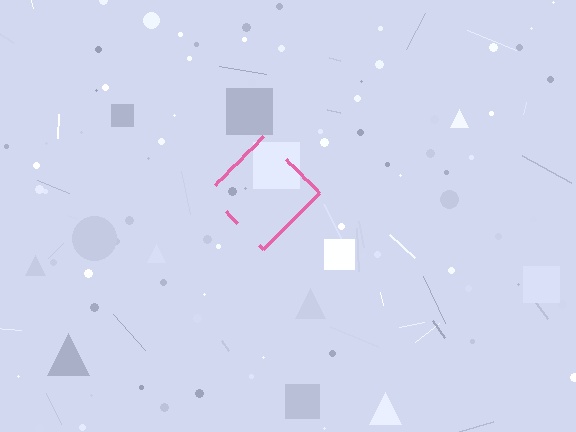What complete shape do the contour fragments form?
The contour fragments form a diamond.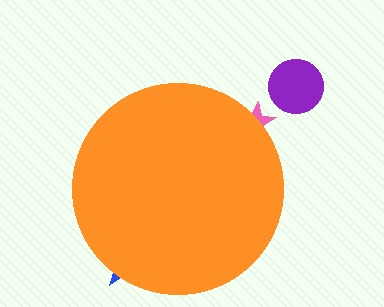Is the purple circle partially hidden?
No, the purple circle is fully visible.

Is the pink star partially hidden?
Yes, the pink star is partially hidden behind the orange circle.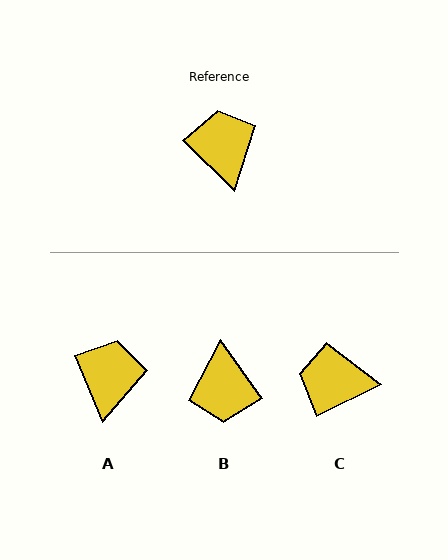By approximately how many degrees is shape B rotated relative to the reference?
Approximately 170 degrees counter-clockwise.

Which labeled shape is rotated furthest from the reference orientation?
B, about 170 degrees away.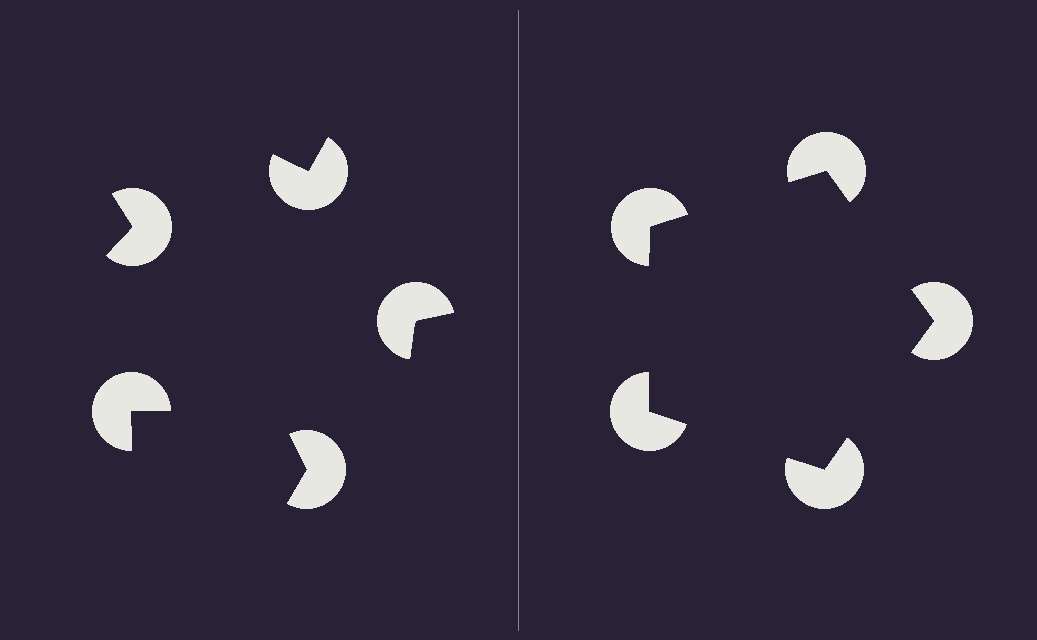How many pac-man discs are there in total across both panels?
10 — 5 on each side.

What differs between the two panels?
The pac-man discs are positioned identically on both sides; only the wedge orientations differ. On the right they align to a pentagon; on the left they are misaligned.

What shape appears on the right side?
An illusory pentagon.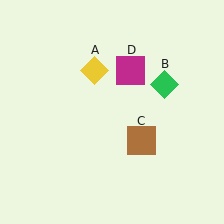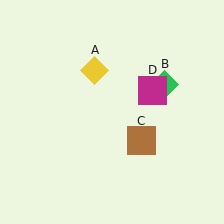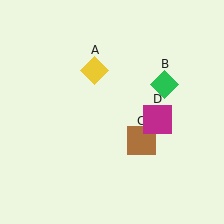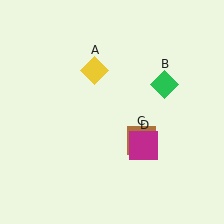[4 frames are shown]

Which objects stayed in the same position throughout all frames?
Yellow diamond (object A) and green diamond (object B) and brown square (object C) remained stationary.